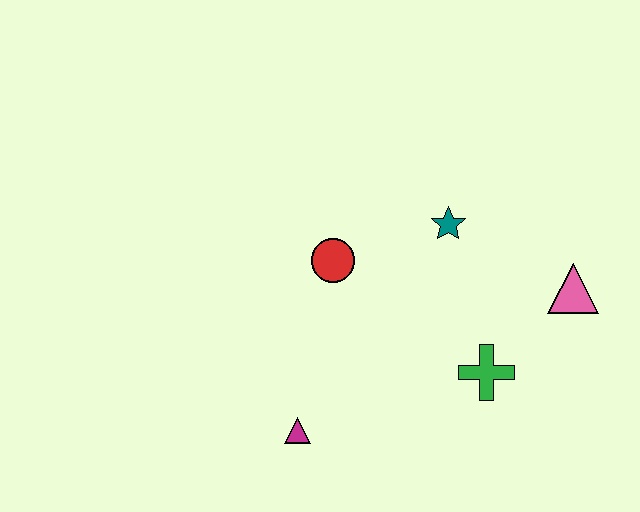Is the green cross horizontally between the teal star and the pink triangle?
Yes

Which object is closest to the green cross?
The pink triangle is closest to the green cross.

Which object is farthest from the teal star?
The magenta triangle is farthest from the teal star.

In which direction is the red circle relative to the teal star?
The red circle is to the left of the teal star.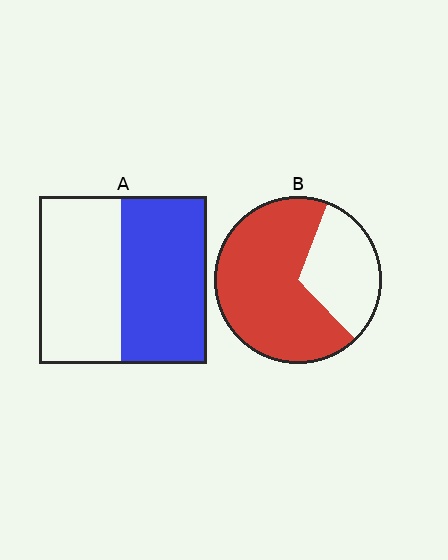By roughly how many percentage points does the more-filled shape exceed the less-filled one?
By roughly 15 percentage points (B over A).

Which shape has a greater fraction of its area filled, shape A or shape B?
Shape B.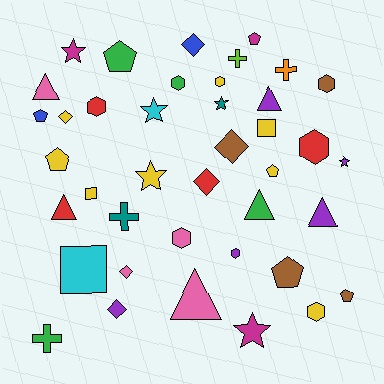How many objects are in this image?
There are 40 objects.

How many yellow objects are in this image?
There are 8 yellow objects.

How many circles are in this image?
There are no circles.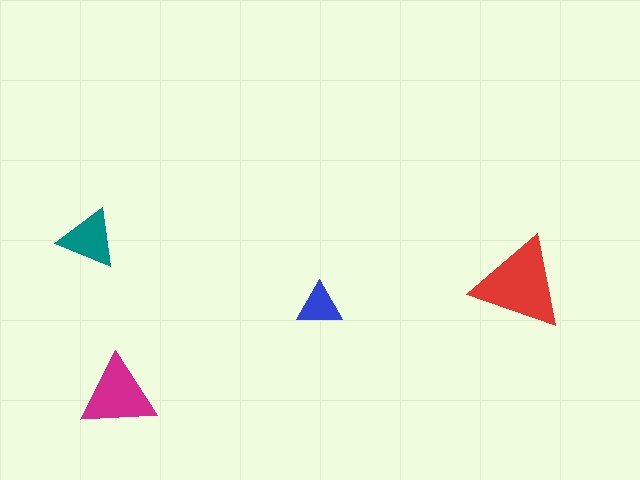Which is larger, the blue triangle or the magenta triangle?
The magenta one.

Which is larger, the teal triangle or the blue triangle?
The teal one.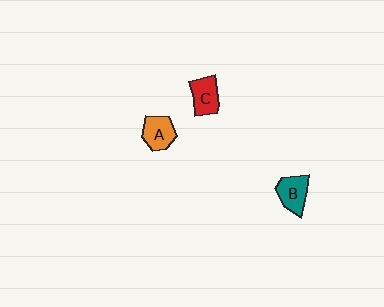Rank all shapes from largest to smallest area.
From largest to smallest: B (teal), C (red), A (orange).